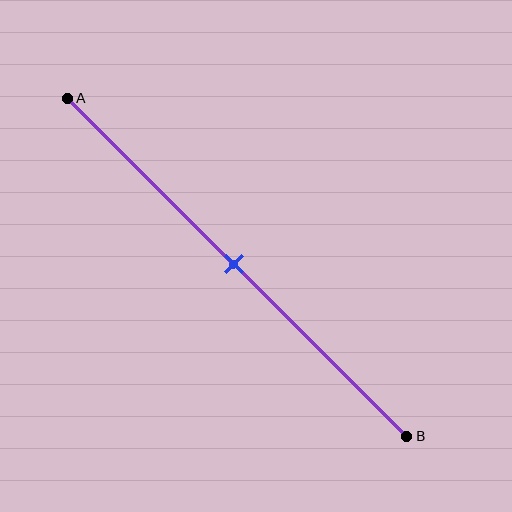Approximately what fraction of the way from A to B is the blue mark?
The blue mark is approximately 50% of the way from A to B.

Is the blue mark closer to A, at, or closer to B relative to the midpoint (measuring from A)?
The blue mark is approximately at the midpoint of segment AB.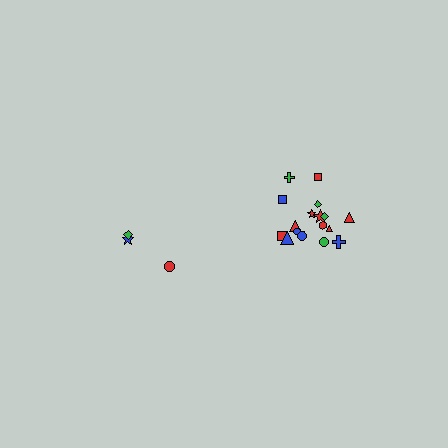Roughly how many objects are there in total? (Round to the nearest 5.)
Roughly 20 objects in total.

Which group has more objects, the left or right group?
The right group.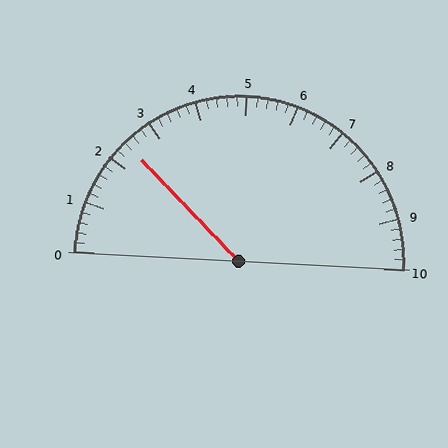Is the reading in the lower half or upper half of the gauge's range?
The reading is in the lower half of the range (0 to 10).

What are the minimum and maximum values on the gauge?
The gauge ranges from 0 to 10.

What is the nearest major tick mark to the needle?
The nearest major tick mark is 2.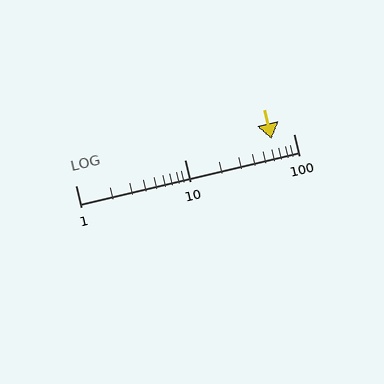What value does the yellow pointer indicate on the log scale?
The pointer indicates approximately 63.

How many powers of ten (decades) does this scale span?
The scale spans 2 decades, from 1 to 100.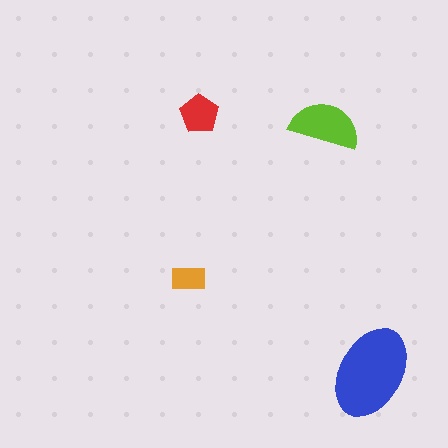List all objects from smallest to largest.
The orange rectangle, the red pentagon, the lime semicircle, the blue ellipse.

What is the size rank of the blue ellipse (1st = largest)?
1st.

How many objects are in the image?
There are 4 objects in the image.